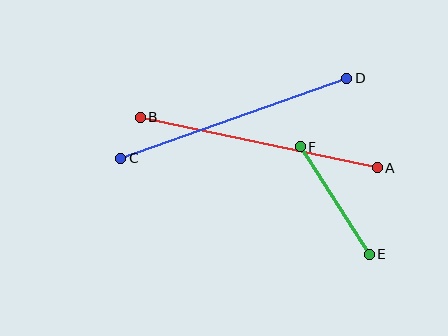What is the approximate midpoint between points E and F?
The midpoint is at approximately (335, 200) pixels.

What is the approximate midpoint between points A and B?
The midpoint is at approximately (259, 142) pixels.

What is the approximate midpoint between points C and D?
The midpoint is at approximately (234, 118) pixels.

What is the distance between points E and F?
The distance is approximately 128 pixels.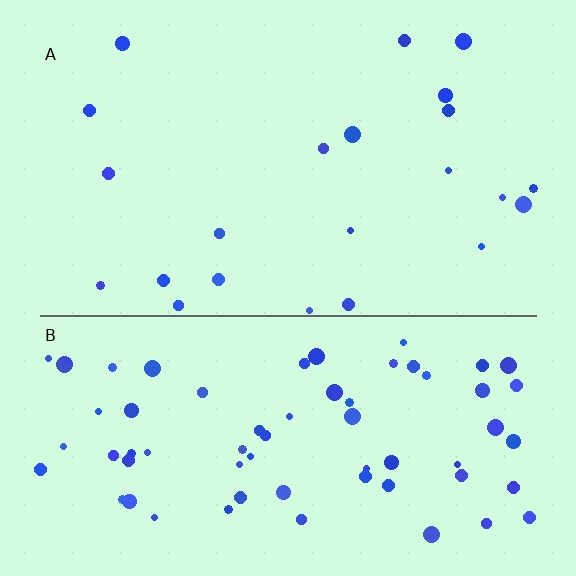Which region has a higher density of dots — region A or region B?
B (the bottom).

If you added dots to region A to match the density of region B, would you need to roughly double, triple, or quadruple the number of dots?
Approximately triple.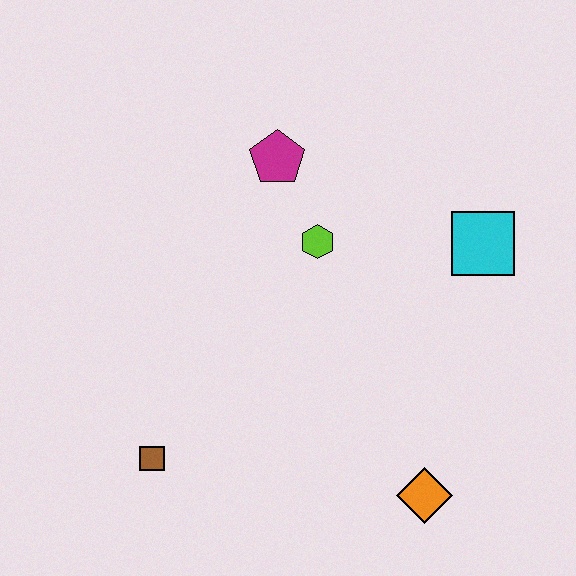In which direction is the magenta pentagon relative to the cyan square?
The magenta pentagon is to the left of the cyan square.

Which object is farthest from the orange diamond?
The magenta pentagon is farthest from the orange diamond.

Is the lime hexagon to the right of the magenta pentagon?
Yes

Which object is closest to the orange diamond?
The cyan square is closest to the orange diamond.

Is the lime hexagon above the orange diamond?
Yes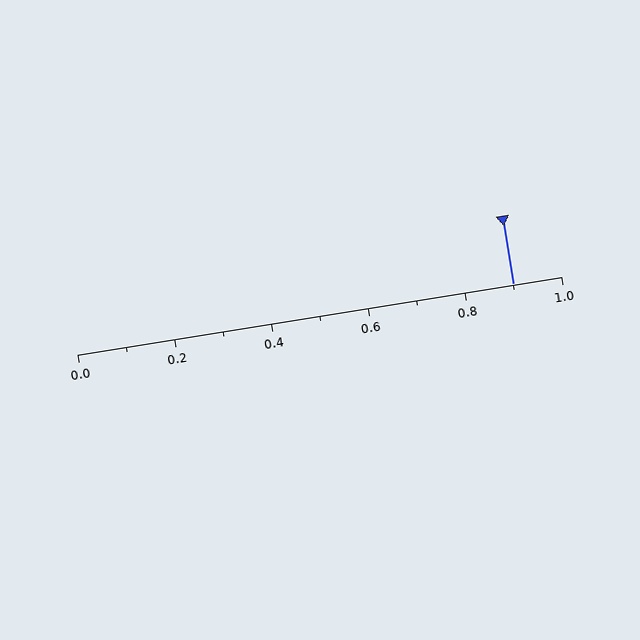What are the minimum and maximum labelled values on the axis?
The axis runs from 0.0 to 1.0.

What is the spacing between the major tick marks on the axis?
The major ticks are spaced 0.2 apart.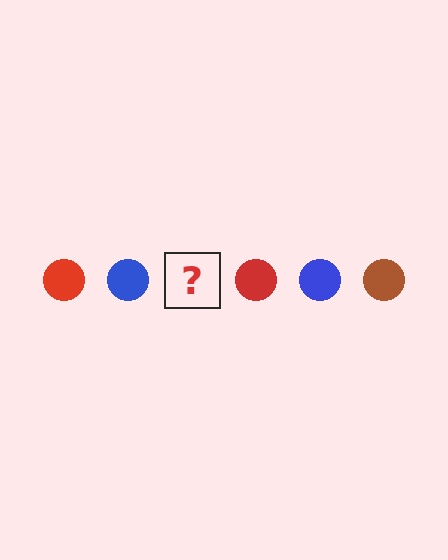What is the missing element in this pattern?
The missing element is a brown circle.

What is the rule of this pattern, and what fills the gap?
The rule is that the pattern cycles through red, blue, brown circles. The gap should be filled with a brown circle.